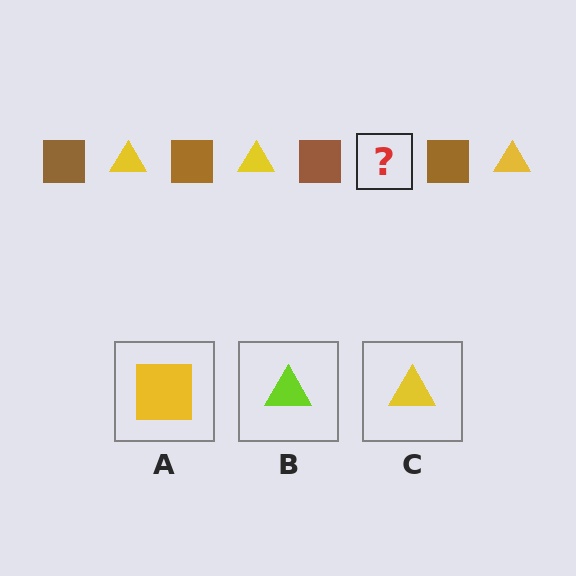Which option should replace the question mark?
Option C.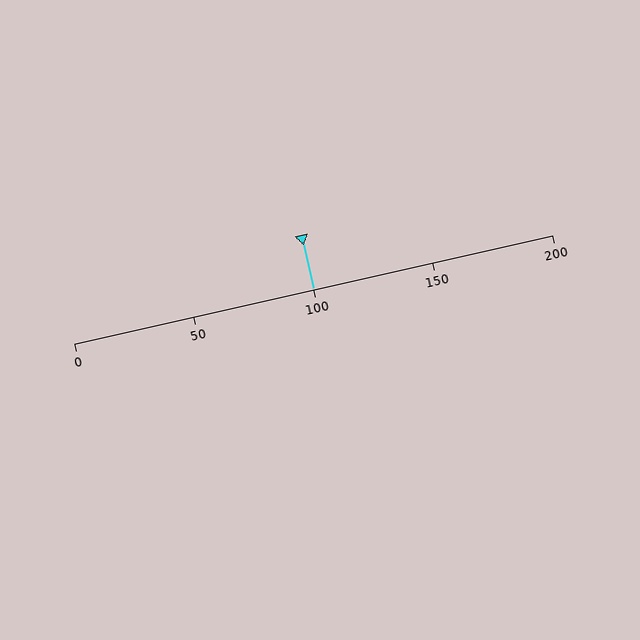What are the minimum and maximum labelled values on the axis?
The axis runs from 0 to 200.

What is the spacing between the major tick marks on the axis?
The major ticks are spaced 50 apart.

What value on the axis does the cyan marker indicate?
The marker indicates approximately 100.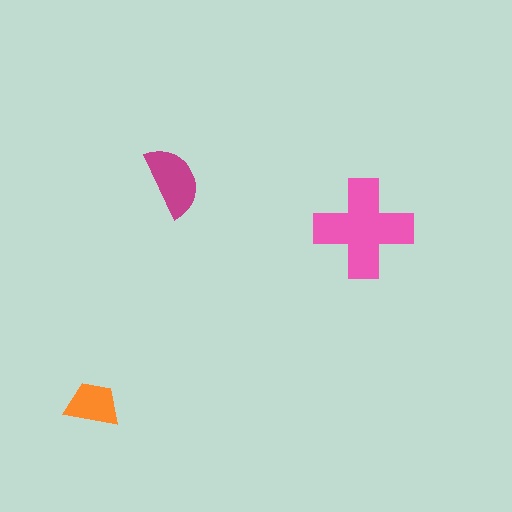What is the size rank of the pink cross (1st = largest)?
1st.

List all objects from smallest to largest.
The orange trapezoid, the magenta semicircle, the pink cross.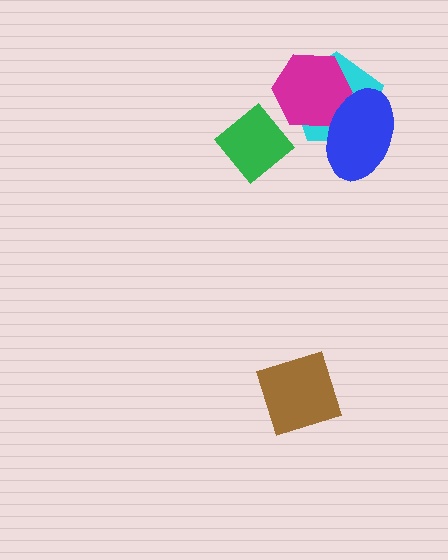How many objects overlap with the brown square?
0 objects overlap with the brown square.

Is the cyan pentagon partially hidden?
Yes, it is partially covered by another shape.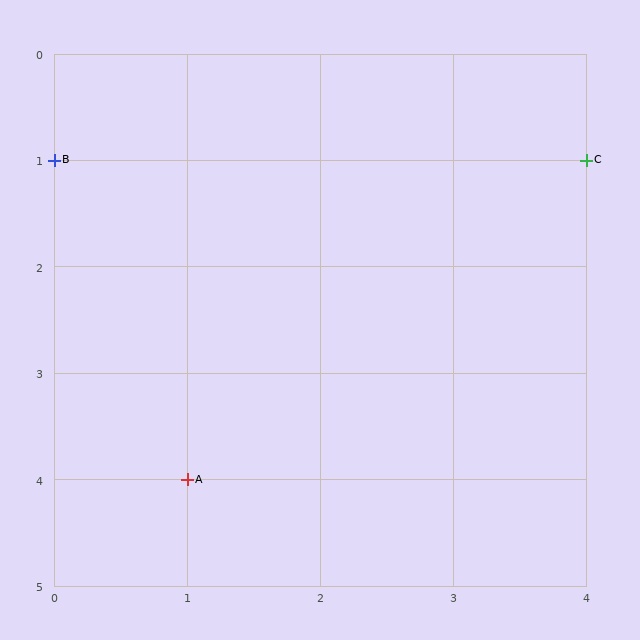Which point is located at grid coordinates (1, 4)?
Point A is at (1, 4).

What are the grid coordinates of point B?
Point B is at grid coordinates (0, 1).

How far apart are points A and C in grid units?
Points A and C are 3 columns and 3 rows apart (about 4.2 grid units diagonally).